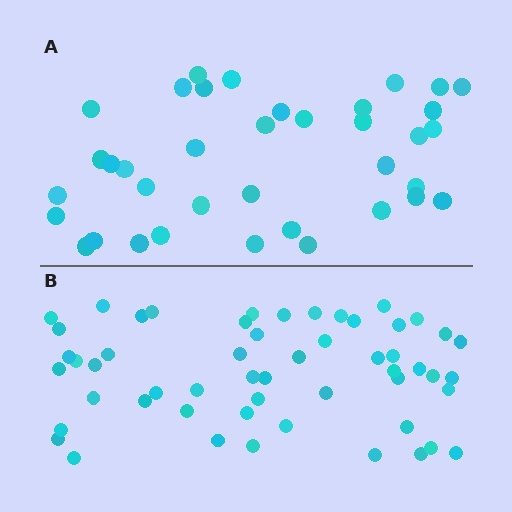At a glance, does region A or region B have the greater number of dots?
Region B (the bottom region) has more dots.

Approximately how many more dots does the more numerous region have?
Region B has approximately 15 more dots than region A.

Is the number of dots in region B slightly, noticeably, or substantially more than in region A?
Region B has substantially more. The ratio is roughly 1.5 to 1.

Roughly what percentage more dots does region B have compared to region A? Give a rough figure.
About 45% more.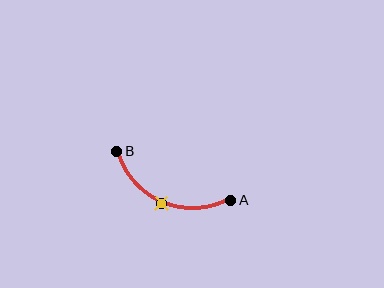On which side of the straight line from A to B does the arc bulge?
The arc bulges below the straight line connecting A and B.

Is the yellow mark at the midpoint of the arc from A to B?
Yes. The yellow mark lies on the arc at equal arc-length from both A and B — it is the arc midpoint.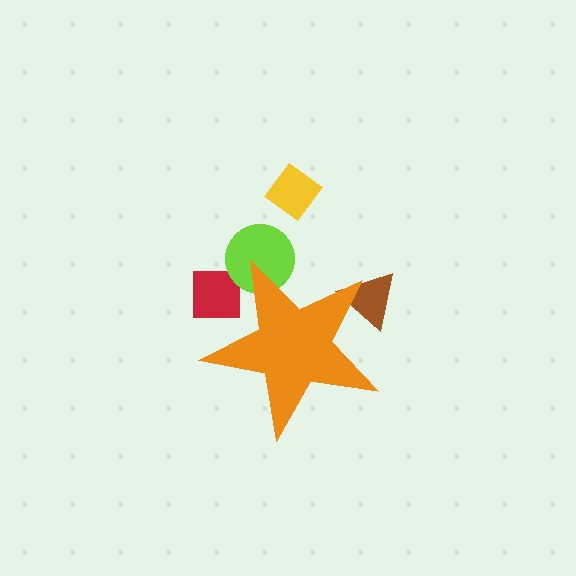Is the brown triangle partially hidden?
Yes, the brown triangle is partially hidden behind the orange star.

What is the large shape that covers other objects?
An orange star.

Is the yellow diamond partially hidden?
No, the yellow diamond is fully visible.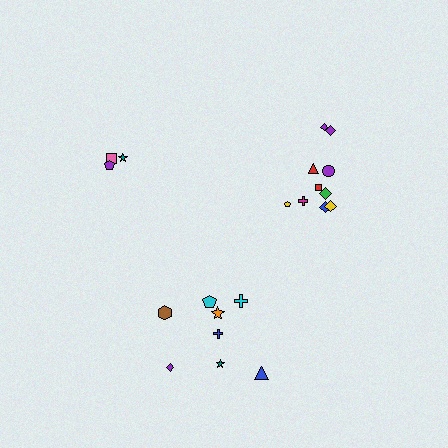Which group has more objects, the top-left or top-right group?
The top-right group.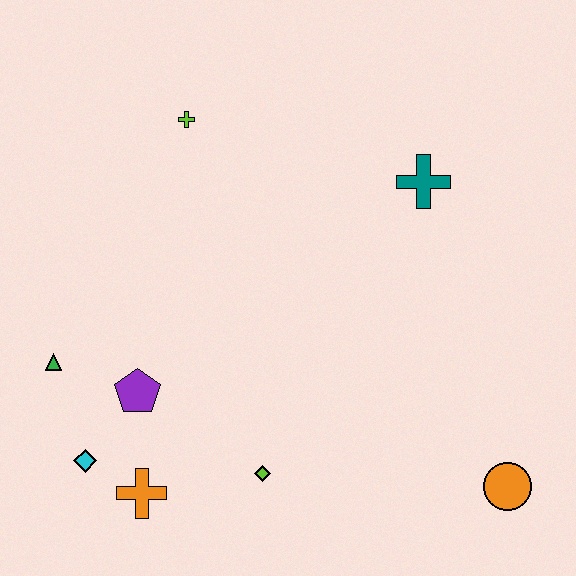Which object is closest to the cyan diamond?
The orange cross is closest to the cyan diamond.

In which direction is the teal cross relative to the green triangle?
The teal cross is to the right of the green triangle.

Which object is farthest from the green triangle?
The orange circle is farthest from the green triangle.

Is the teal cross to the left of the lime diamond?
No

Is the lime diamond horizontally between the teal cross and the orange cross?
Yes